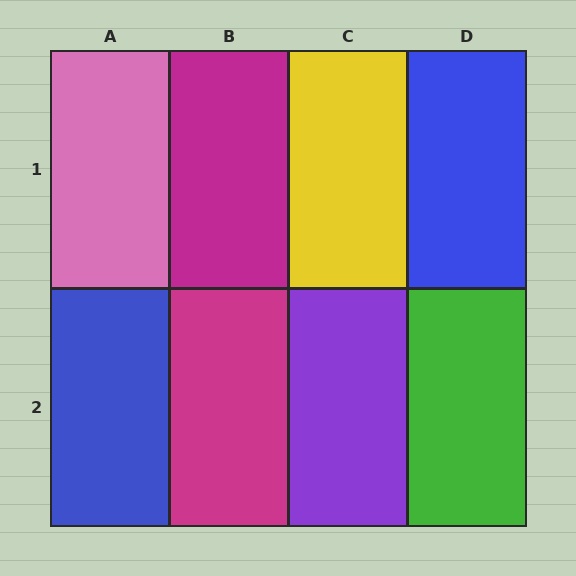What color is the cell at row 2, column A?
Blue.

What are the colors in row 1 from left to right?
Pink, magenta, yellow, blue.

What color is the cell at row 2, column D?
Green.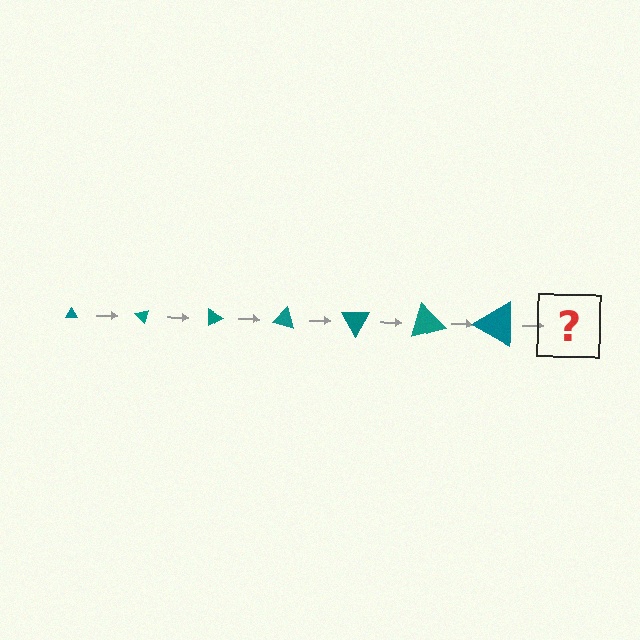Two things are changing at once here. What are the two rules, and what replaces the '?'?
The two rules are that the triangle grows larger each step and it rotates 45 degrees each step. The '?' should be a triangle, larger than the previous one and rotated 315 degrees from the start.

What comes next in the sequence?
The next element should be a triangle, larger than the previous one and rotated 315 degrees from the start.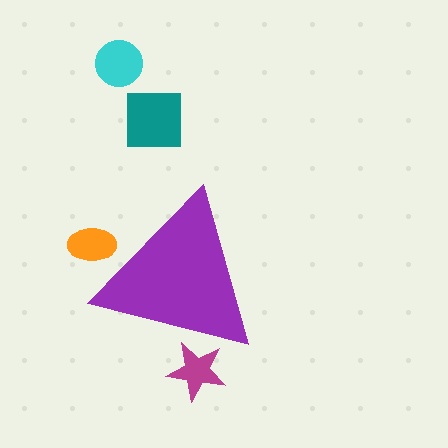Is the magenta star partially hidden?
Yes, the magenta star is partially hidden behind the purple triangle.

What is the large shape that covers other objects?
A purple triangle.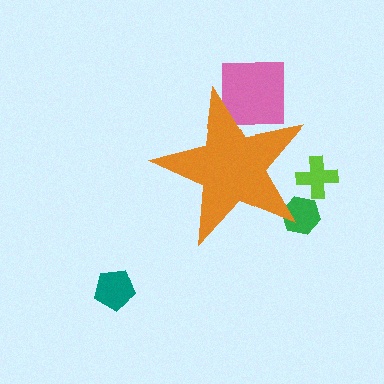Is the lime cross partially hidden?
Yes, the lime cross is partially hidden behind the orange star.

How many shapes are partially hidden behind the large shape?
3 shapes are partially hidden.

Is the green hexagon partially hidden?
Yes, the green hexagon is partially hidden behind the orange star.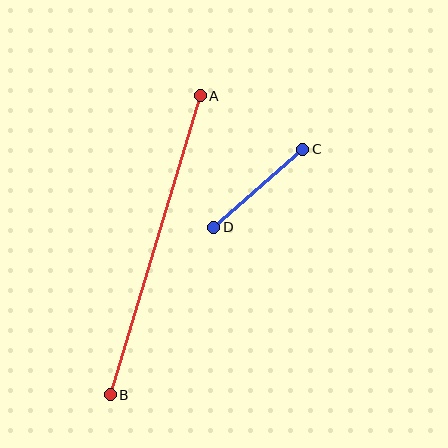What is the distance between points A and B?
The distance is approximately 312 pixels.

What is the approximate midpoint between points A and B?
The midpoint is at approximately (155, 245) pixels.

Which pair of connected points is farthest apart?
Points A and B are farthest apart.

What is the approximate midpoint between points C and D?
The midpoint is at approximately (258, 188) pixels.